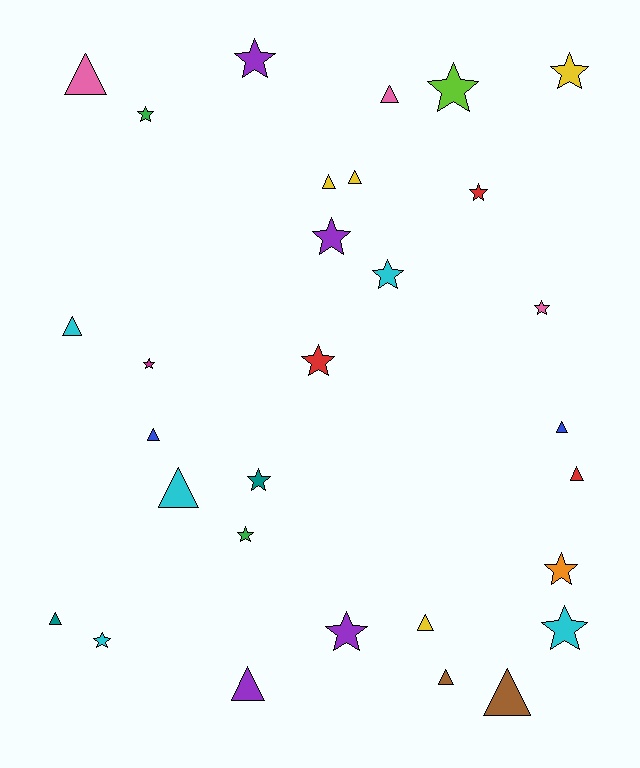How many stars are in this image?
There are 16 stars.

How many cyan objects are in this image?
There are 5 cyan objects.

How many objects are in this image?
There are 30 objects.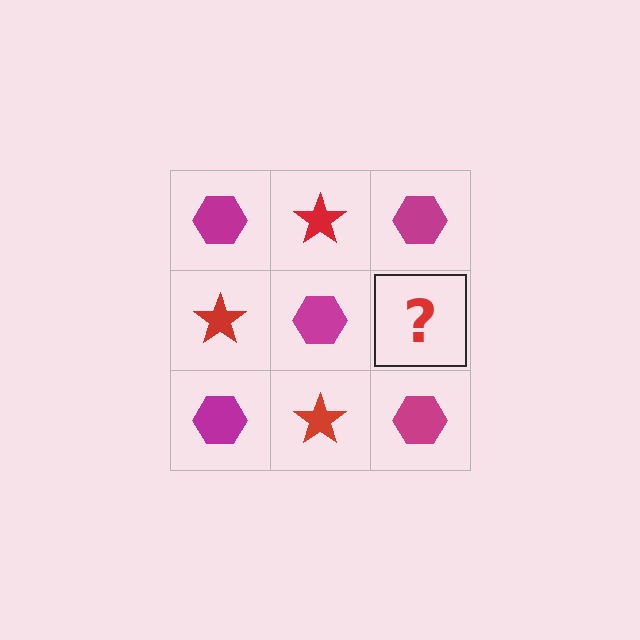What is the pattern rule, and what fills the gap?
The rule is that it alternates magenta hexagon and red star in a checkerboard pattern. The gap should be filled with a red star.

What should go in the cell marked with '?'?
The missing cell should contain a red star.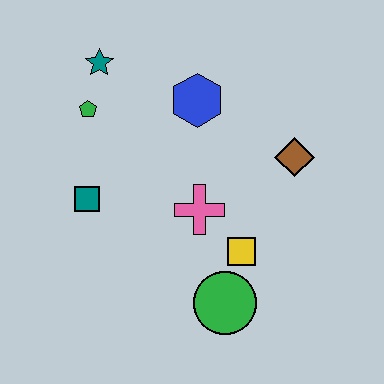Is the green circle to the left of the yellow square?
Yes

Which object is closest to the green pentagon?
The teal star is closest to the green pentagon.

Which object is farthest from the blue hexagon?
The green circle is farthest from the blue hexagon.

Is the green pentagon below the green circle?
No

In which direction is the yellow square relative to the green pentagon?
The yellow square is to the right of the green pentagon.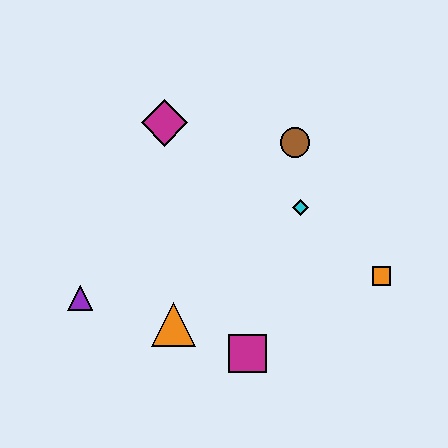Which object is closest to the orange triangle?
The magenta square is closest to the orange triangle.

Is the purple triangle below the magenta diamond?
Yes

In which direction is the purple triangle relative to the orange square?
The purple triangle is to the left of the orange square.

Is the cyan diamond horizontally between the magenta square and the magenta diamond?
No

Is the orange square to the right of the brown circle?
Yes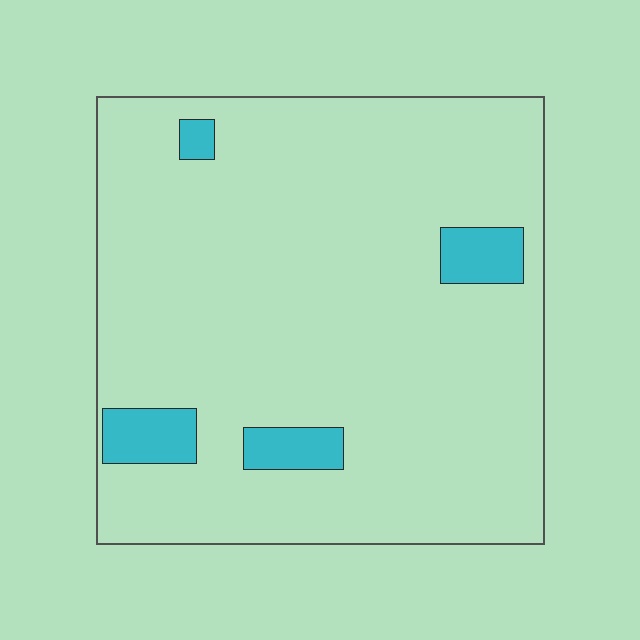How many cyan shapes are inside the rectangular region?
4.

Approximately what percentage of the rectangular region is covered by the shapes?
Approximately 10%.